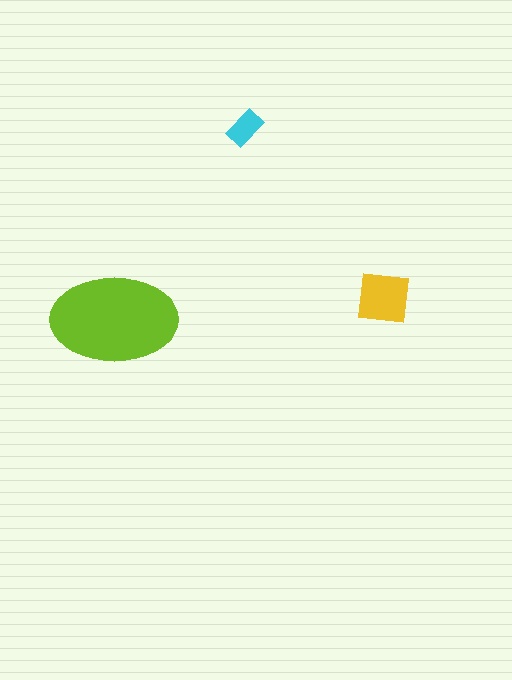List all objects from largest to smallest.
The lime ellipse, the yellow square, the cyan rectangle.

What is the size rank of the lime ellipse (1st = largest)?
1st.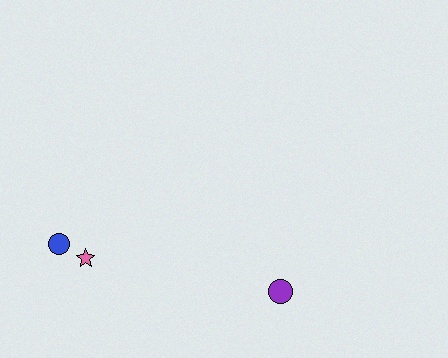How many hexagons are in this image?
There are no hexagons.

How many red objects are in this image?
There are no red objects.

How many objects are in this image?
There are 3 objects.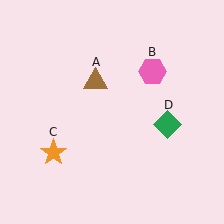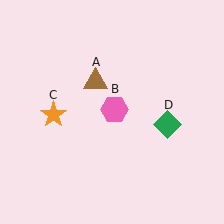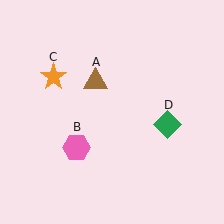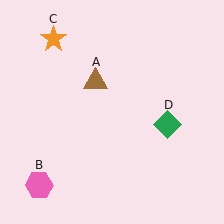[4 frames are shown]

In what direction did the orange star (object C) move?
The orange star (object C) moved up.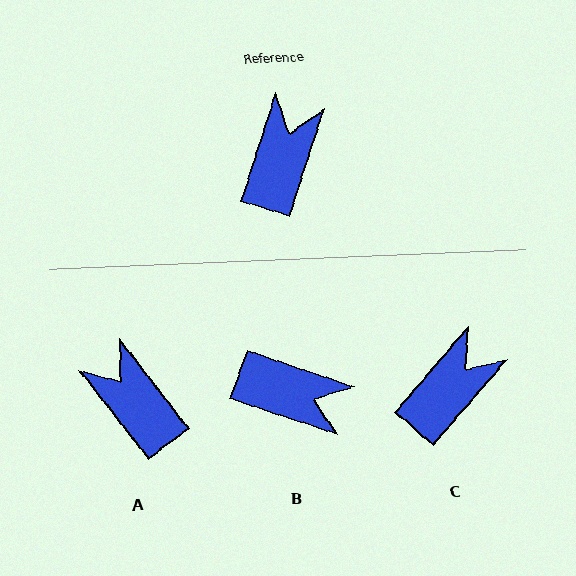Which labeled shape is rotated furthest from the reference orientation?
B, about 91 degrees away.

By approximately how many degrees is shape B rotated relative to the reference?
Approximately 91 degrees clockwise.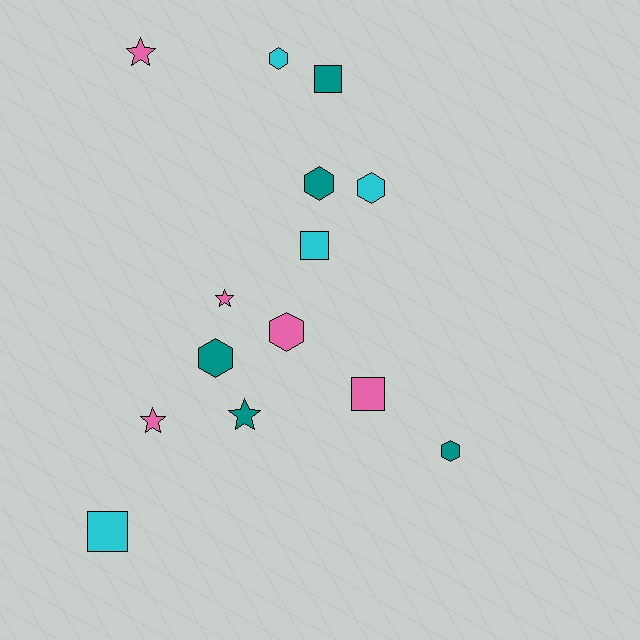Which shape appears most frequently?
Hexagon, with 6 objects.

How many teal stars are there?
There is 1 teal star.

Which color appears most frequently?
Teal, with 5 objects.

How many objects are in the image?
There are 14 objects.